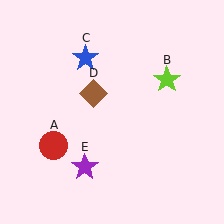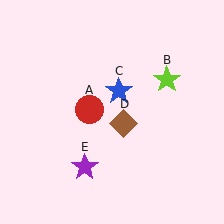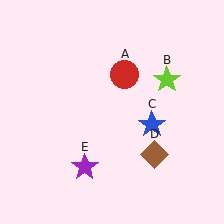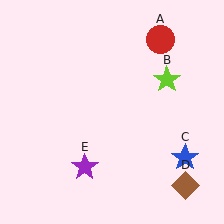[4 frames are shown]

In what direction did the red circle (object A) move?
The red circle (object A) moved up and to the right.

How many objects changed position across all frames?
3 objects changed position: red circle (object A), blue star (object C), brown diamond (object D).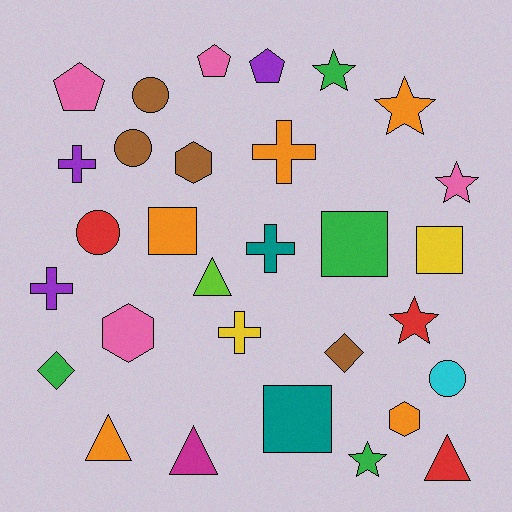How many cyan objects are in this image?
There is 1 cyan object.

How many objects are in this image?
There are 30 objects.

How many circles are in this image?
There are 4 circles.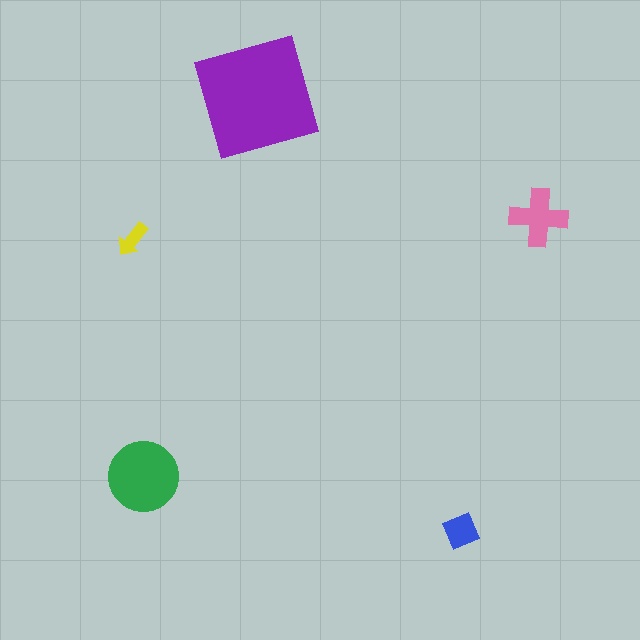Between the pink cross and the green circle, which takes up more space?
The green circle.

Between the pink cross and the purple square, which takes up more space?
The purple square.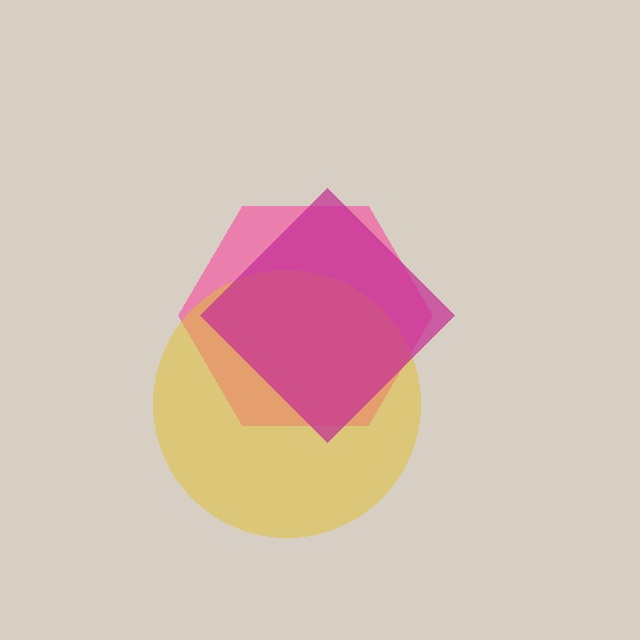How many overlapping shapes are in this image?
There are 3 overlapping shapes in the image.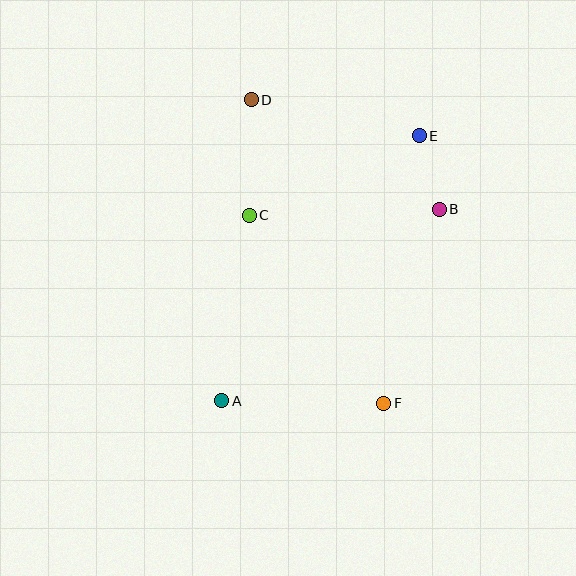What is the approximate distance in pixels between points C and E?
The distance between C and E is approximately 188 pixels.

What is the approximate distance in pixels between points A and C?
The distance between A and C is approximately 187 pixels.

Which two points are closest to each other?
Points B and E are closest to each other.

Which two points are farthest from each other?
Points D and F are farthest from each other.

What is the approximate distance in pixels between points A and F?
The distance between A and F is approximately 162 pixels.